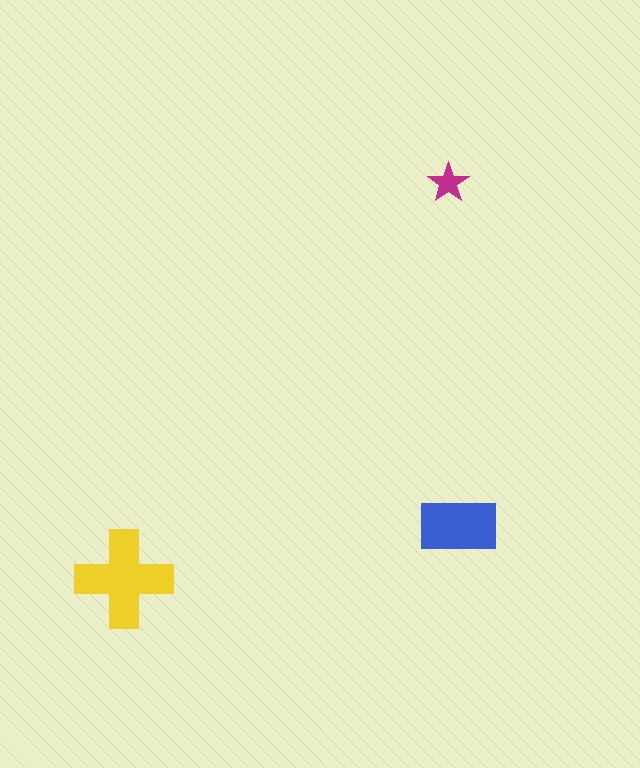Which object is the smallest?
The magenta star.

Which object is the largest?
The yellow cross.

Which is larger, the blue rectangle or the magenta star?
The blue rectangle.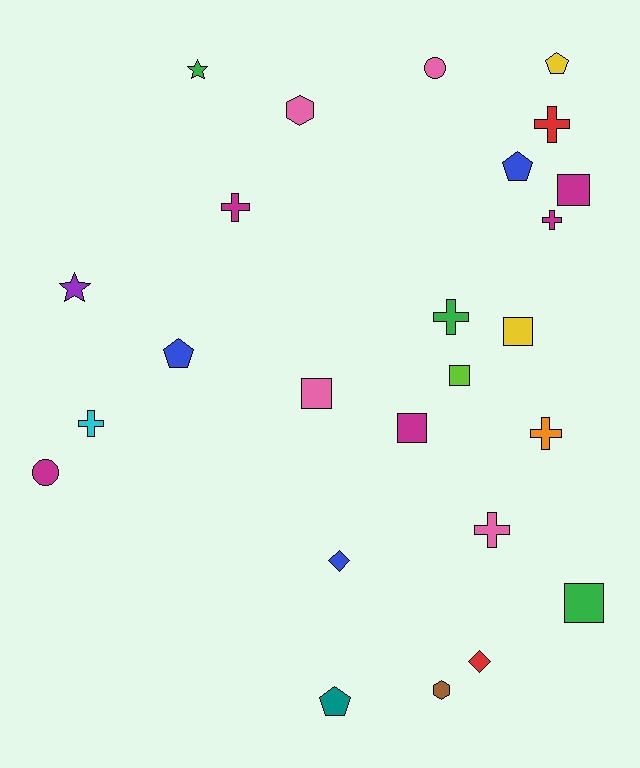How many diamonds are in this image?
There are 2 diamonds.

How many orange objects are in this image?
There is 1 orange object.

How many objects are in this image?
There are 25 objects.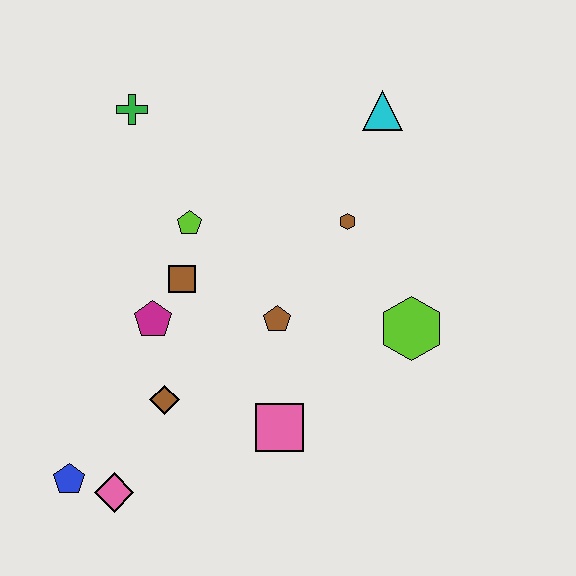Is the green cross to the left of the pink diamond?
No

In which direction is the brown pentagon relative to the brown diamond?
The brown pentagon is to the right of the brown diamond.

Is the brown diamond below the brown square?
Yes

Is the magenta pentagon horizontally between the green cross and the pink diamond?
No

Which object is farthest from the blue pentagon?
The cyan triangle is farthest from the blue pentagon.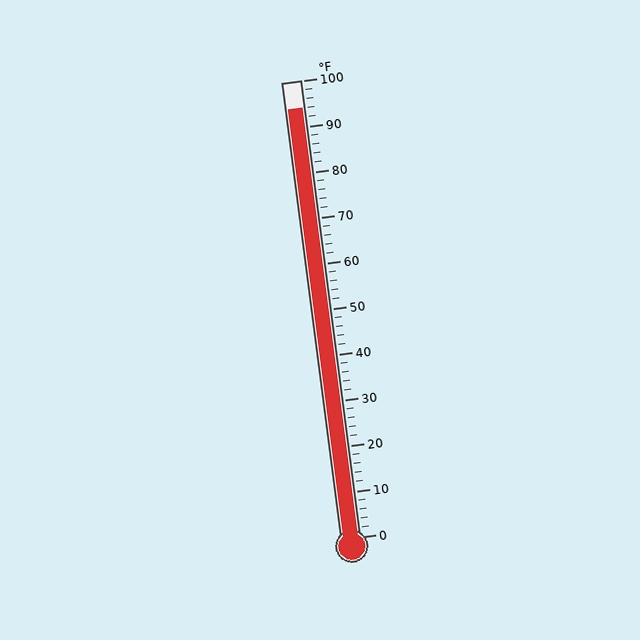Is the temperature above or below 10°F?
The temperature is above 10°F.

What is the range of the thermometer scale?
The thermometer scale ranges from 0°F to 100°F.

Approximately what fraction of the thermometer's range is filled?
The thermometer is filled to approximately 95% of its range.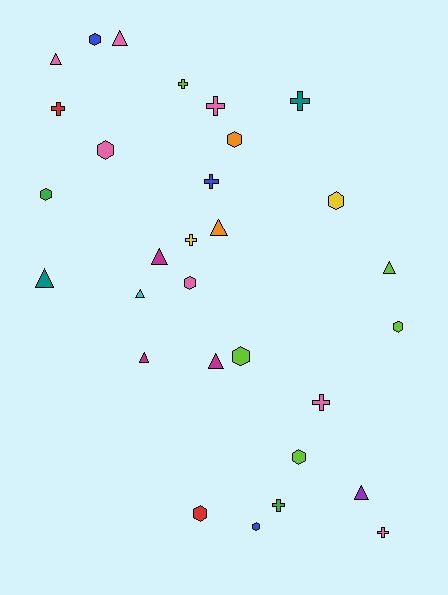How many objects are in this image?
There are 30 objects.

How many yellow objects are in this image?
There are 2 yellow objects.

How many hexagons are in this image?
There are 11 hexagons.